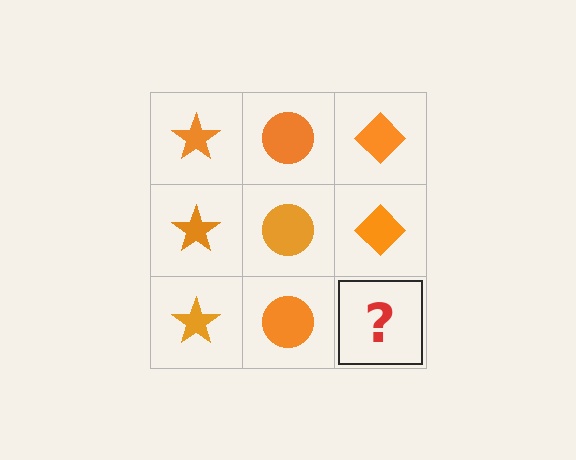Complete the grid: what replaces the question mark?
The question mark should be replaced with an orange diamond.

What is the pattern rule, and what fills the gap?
The rule is that each column has a consistent shape. The gap should be filled with an orange diamond.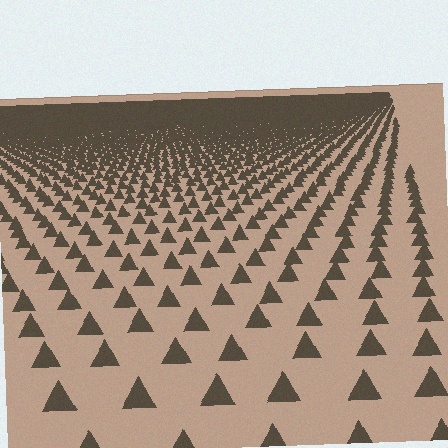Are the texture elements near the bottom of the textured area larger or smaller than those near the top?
Larger. Near the bottom, elements are closer to the viewer and appear at a bigger on-screen size.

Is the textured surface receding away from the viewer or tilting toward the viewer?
The surface is receding away from the viewer. Texture elements get smaller and denser toward the top.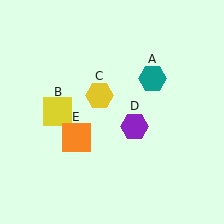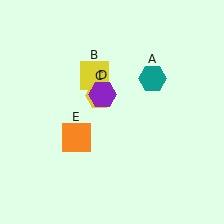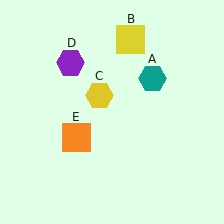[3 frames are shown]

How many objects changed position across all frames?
2 objects changed position: yellow square (object B), purple hexagon (object D).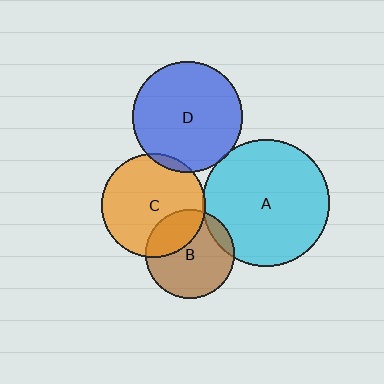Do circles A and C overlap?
Yes.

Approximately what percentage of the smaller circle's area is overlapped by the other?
Approximately 5%.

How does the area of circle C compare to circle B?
Approximately 1.4 times.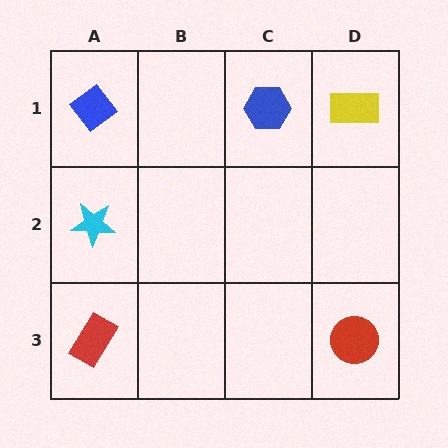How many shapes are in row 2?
1 shape.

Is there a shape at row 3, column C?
No, that cell is empty.